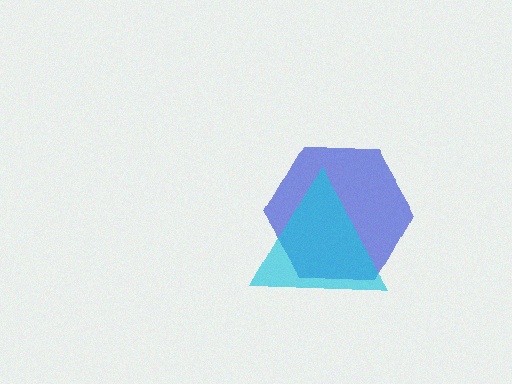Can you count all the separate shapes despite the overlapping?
Yes, there are 2 separate shapes.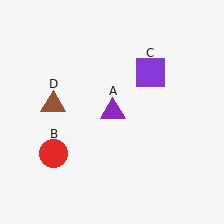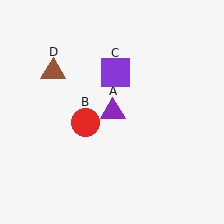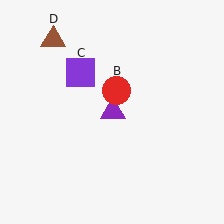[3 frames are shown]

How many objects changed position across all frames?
3 objects changed position: red circle (object B), purple square (object C), brown triangle (object D).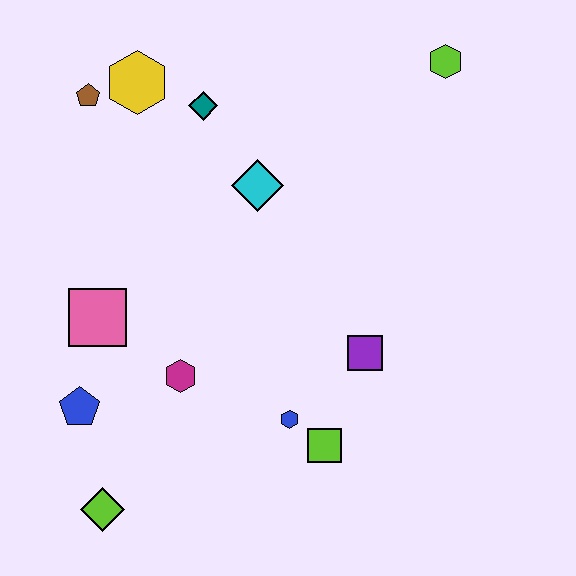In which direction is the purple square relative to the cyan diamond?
The purple square is below the cyan diamond.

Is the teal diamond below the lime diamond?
No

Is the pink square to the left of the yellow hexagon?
Yes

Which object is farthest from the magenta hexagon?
The lime hexagon is farthest from the magenta hexagon.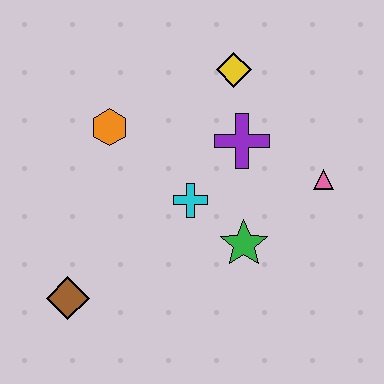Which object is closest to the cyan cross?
The green star is closest to the cyan cross.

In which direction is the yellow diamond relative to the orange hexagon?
The yellow diamond is to the right of the orange hexagon.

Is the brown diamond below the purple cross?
Yes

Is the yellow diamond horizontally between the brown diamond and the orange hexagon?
No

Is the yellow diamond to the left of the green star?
Yes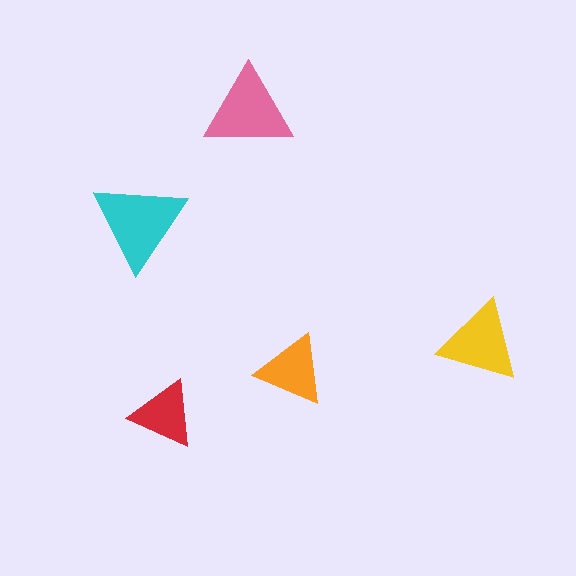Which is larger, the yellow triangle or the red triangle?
The yellow one.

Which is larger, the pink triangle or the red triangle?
The pink one.